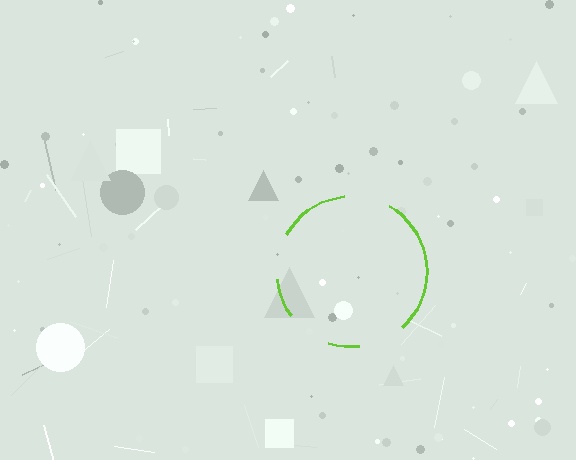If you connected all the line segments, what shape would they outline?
They would outline a circle.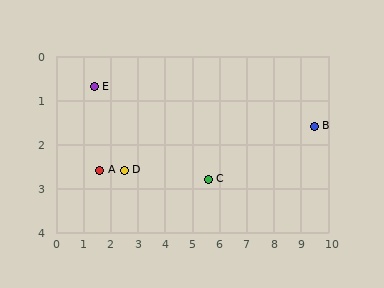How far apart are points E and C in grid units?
Points E and C are about 4.7 grid units apart.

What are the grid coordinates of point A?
Point A is at approximately (1.6, 2.6).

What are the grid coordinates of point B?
Point B is at approximately (9.5, 1.6).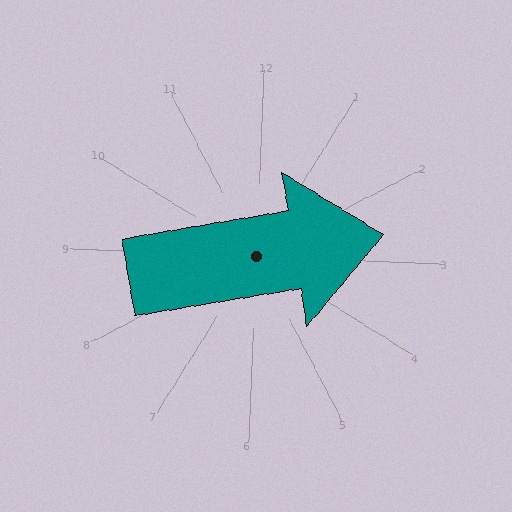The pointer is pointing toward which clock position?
Roughly 3 o'clock.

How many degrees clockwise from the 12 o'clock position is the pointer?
Approximately 78 degrees.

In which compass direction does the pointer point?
East.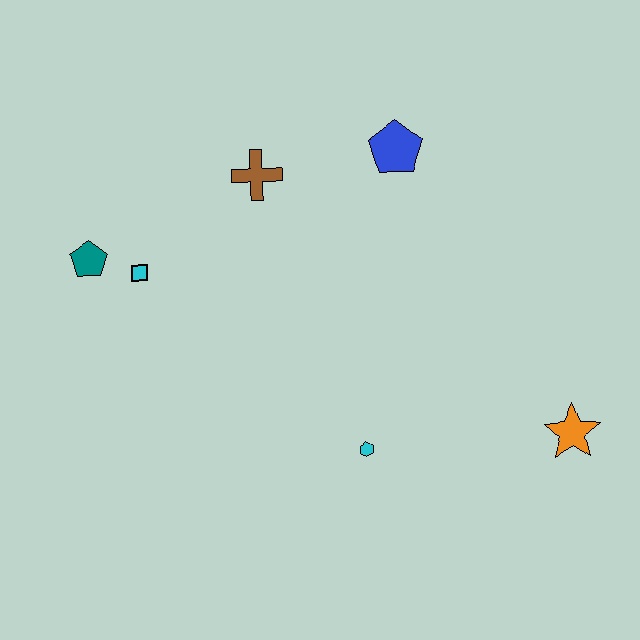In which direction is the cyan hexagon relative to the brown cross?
The cyan hexagon is below the brown cross.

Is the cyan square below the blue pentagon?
Yes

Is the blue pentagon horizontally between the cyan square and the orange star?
Yes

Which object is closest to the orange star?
The cyan hexagon is closest to the orange star.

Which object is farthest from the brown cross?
The orange star is farthest from the brown cross.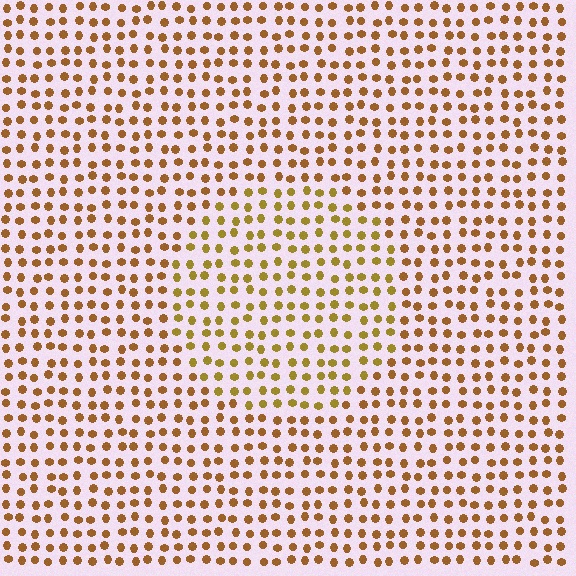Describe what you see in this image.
The image is filled with small brown elements in a uniform arrangement. A circle-shaped region is visible where the elements are tinted to a slightly different hue, forming a subtle color boundary.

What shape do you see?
I see a circle.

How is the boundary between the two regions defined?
The boundary is defined purely by a slight shift in hue (about 21 degrees). Spacing, size, and orientation are identical on both sides.